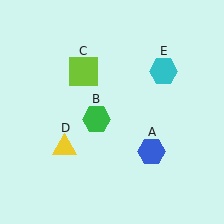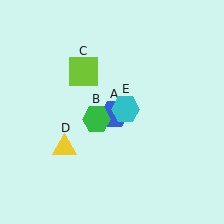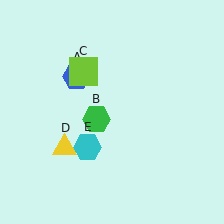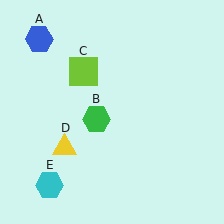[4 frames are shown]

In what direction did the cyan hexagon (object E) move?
The cyan hexagon (object E) moved down and to the left.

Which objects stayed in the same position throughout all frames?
Green hexagon (object B) and lime square (object C) and yellow triangle (object D) remained stationary.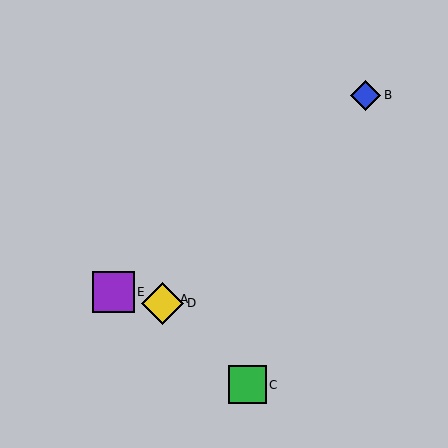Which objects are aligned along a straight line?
Objects A, B, D are aligned along a straight line.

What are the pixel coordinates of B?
Object B is at (366, 95).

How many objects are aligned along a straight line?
3 objects (A, B, D) are aligned along a straight line.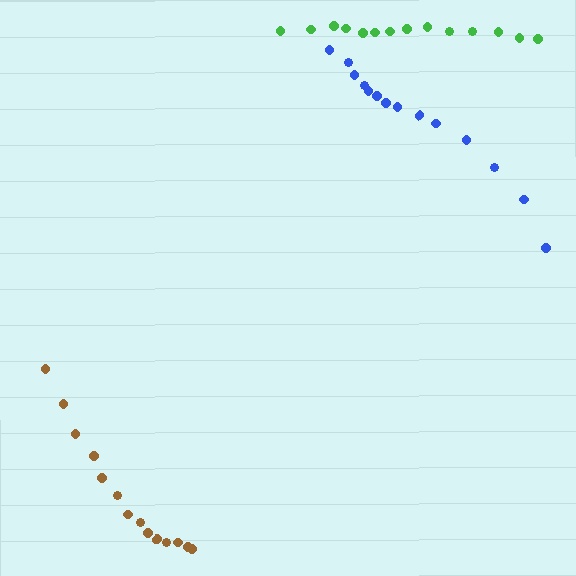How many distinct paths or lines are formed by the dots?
There are 3 distinct paths.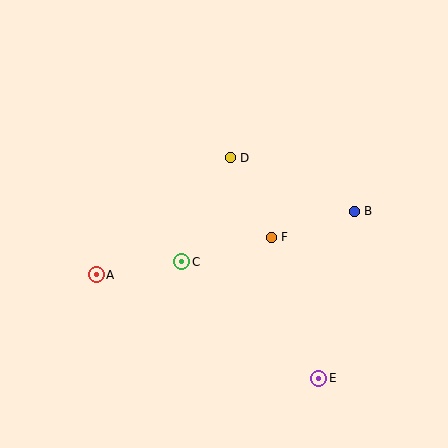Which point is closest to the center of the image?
Point F at (271, 237) is closest to the center.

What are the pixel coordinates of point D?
Point D is at (230, 158).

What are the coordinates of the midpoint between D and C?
The midpoint between D and C is at (206, 210).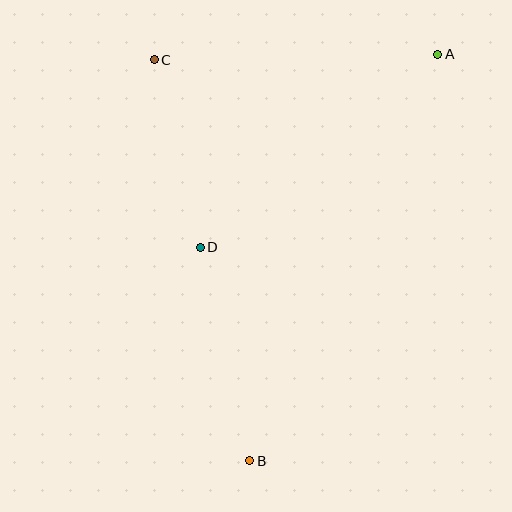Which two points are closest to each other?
Points C and D are closest to each other.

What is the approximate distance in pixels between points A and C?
The distance between A and C is approximately 284 pixels.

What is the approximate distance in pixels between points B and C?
The distance between B and C is approximately 412 pixels.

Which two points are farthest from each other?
Points A and B are farthest from each other.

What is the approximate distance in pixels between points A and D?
The distance between A and D is approximately 306 pixels.